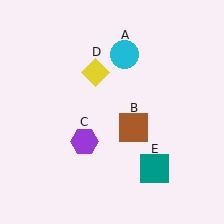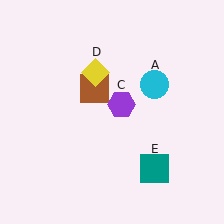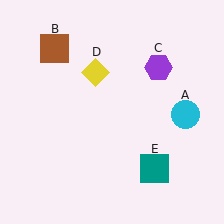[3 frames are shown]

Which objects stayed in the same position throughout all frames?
Yellow diamond (object D) and teal square (object E) remained stationary.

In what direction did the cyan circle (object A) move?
The cyan circle (object A) moved down and to the right.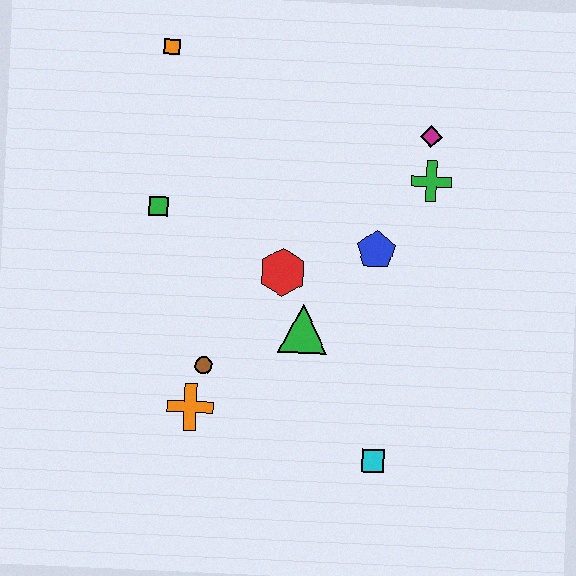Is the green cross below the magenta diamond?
Yes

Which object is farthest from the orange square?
The cyan square is farthest from the orange square.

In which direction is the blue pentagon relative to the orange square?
The blue pentagon is to the right of the orange square.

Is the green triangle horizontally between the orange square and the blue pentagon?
Yes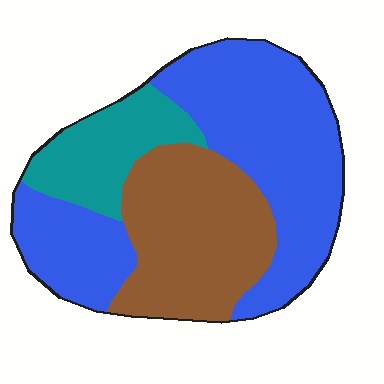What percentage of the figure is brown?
Brown covers roughly 30% of the figure.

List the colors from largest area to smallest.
From largest to smallest: blue, brown, teal.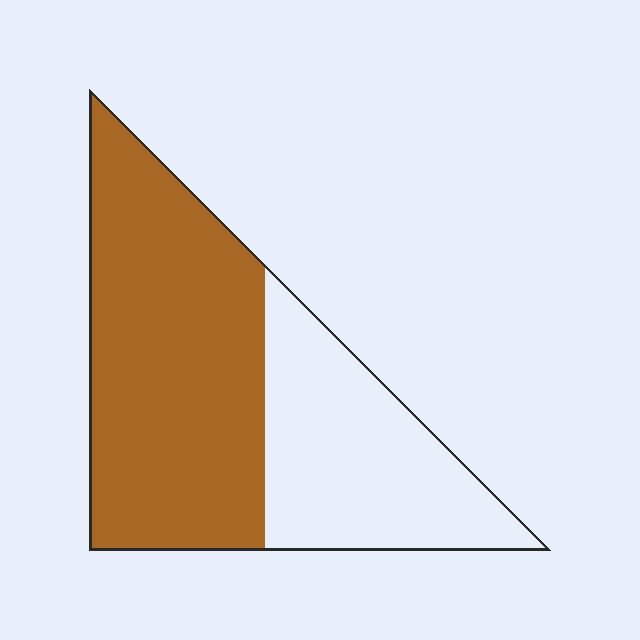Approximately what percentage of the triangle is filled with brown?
Approximately 60%.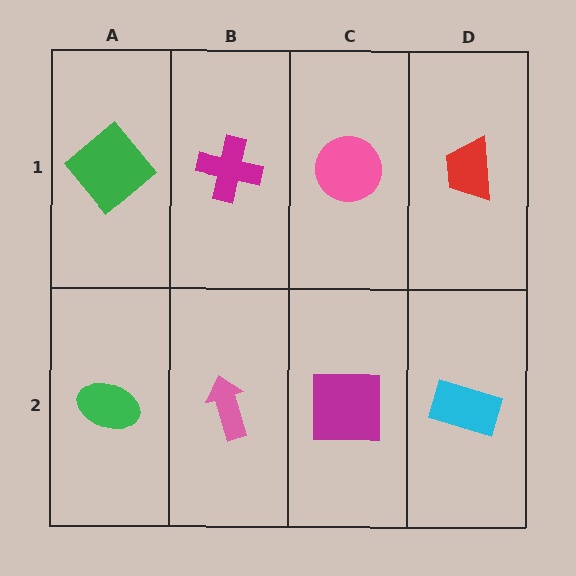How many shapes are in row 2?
4 shapes.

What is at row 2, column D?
A cyan rectangle.